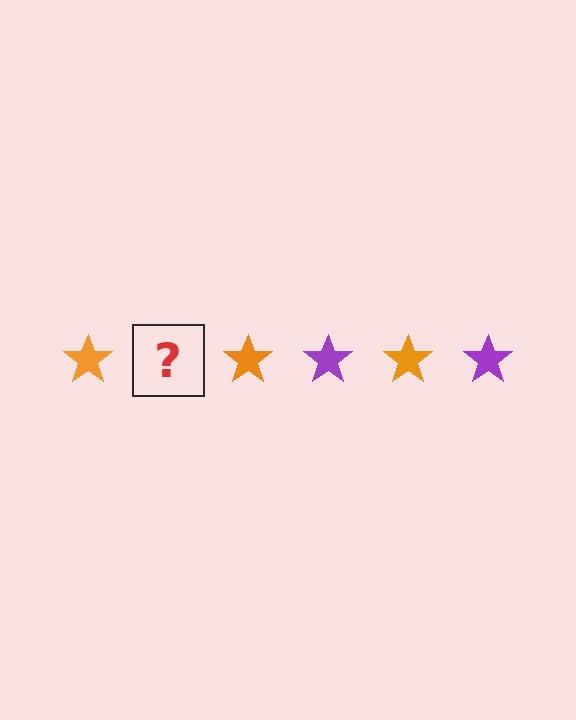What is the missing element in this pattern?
The missing element is a purple star.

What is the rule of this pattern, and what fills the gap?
The rule is that the pattern cycles through orange, purple stars. The gap should be filled with a purple star.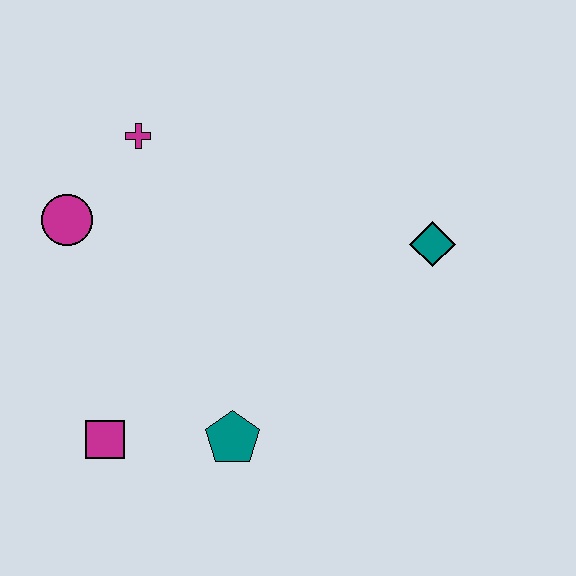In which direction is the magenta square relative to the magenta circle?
The magenta square is below the magenta circle.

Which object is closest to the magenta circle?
The magenta cross is closest to the magenta circle.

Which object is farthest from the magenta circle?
The teal diamond is farthest from the magenta circle.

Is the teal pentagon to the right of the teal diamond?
No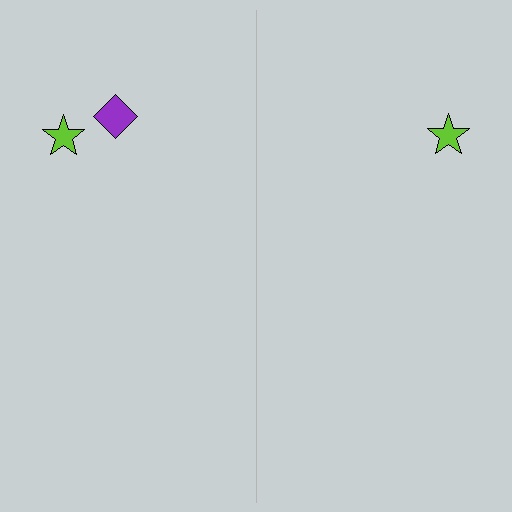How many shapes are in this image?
There are 3 shapes in this image.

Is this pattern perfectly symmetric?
No, the pattern is not perfectly symmetric. A purple diamond is missing from the right side.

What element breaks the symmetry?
A purple diamond is missing from the right side.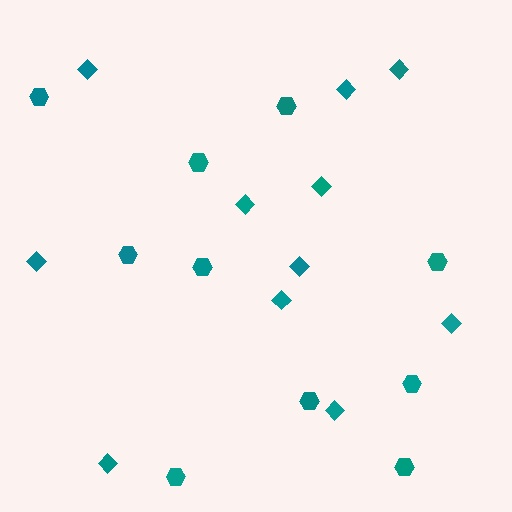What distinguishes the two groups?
There are 2 groups: one group of diamonds (11) and one group of hexagons (10).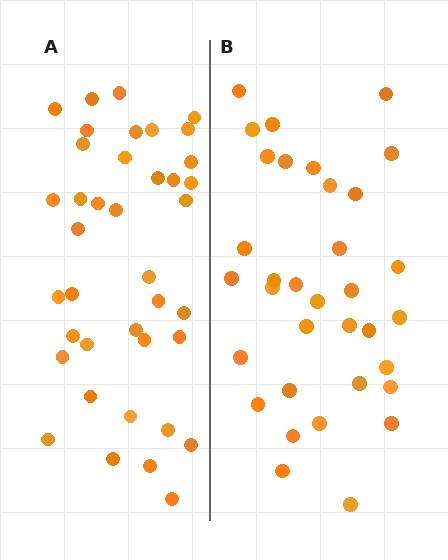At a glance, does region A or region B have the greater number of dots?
Region A (the left region) has more dots.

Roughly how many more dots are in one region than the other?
Region A has about 5 more dots than region B.